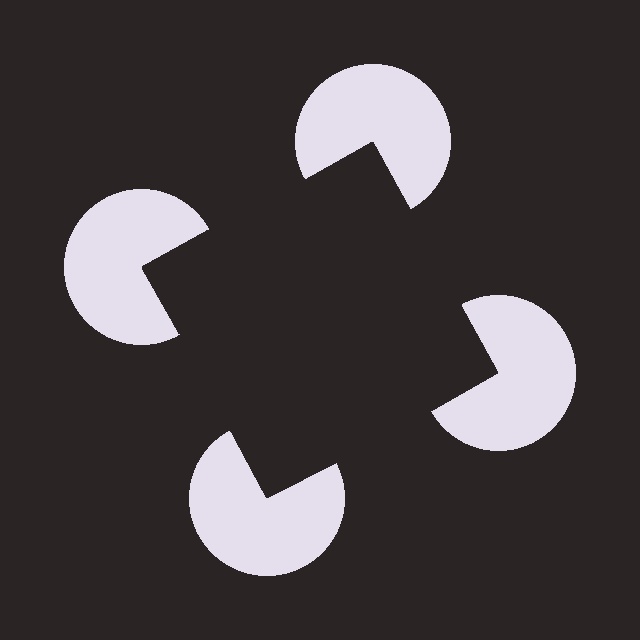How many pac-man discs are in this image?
There are 4 — one at each vertex of the illusory square.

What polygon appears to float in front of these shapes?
An illusory square — its edges are inferred from the aligned wedge cuts in the pac-man discs, not physically drawn.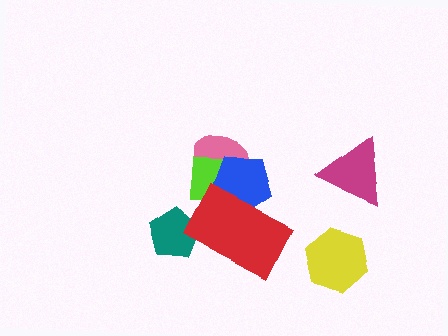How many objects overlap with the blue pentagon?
3 objects overlap with the blue pentagon.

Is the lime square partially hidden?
Yes, it is partially covered by another shape.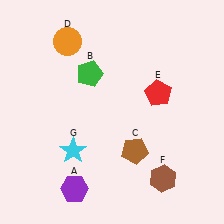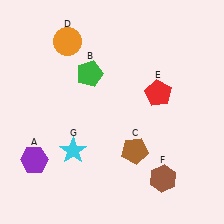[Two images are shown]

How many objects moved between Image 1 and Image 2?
1 object moved between the two images.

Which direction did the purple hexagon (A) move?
The purple hexagon (A) moved left.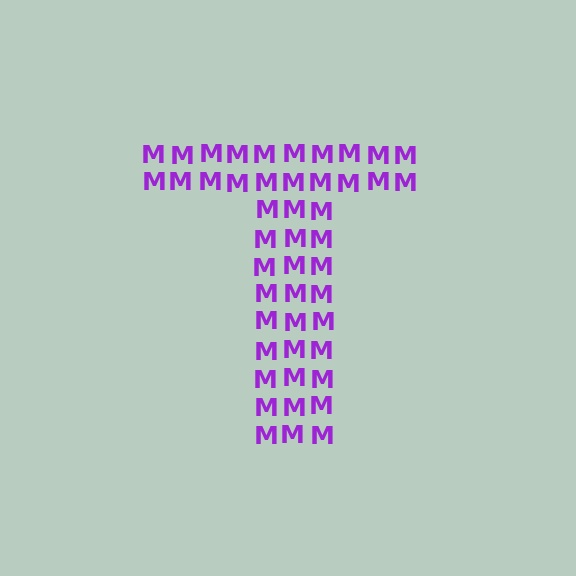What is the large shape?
The large shape is the letter T.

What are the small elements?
The small elements are letter M's.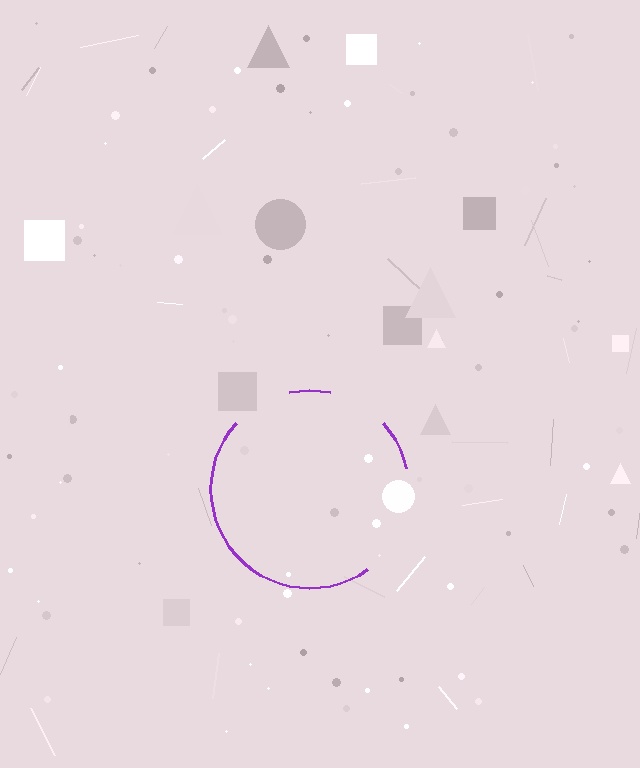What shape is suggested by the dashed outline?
The dashed outline suggests a circle.